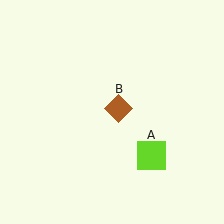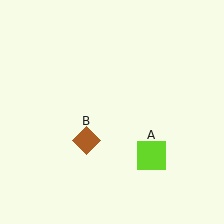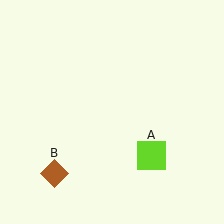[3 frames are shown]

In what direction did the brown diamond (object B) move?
The brown diamond (object B) moved down and to the left.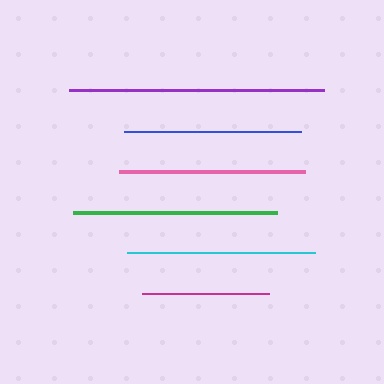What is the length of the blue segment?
The blue segment is approximately 176 pixels long.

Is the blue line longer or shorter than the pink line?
The pink line is longer than the blue line.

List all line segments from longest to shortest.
From longest to shortest: purple, green, cyan, pink, blue, magenta.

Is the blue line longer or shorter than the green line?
The green line is longer than the blue line.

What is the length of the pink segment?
The pink segment is approximately 186 pixels long.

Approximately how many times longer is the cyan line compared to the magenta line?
The cyan line is approximately 1.5 times the length of the magenta line.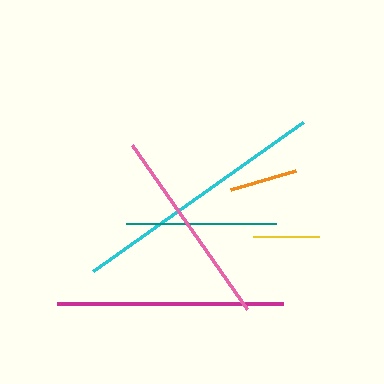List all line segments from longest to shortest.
From longest to shortest: cyan, magenta, pink, teal, orange, yellow.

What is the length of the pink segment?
The pink segment is approximately 201 pixels long.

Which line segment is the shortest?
The yellow line is the shortest at approximately 65 pixels.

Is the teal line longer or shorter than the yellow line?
The teal line is longer than the yellow line.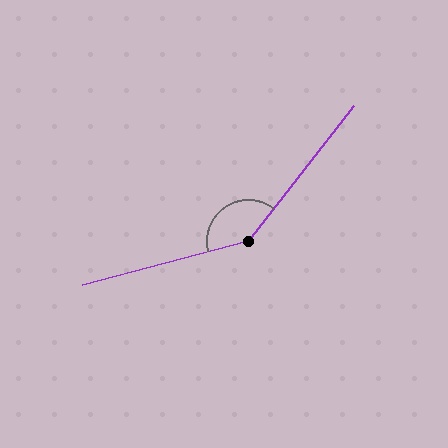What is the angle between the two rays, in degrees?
Approximately 143 degrees.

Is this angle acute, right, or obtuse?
It is obtuse.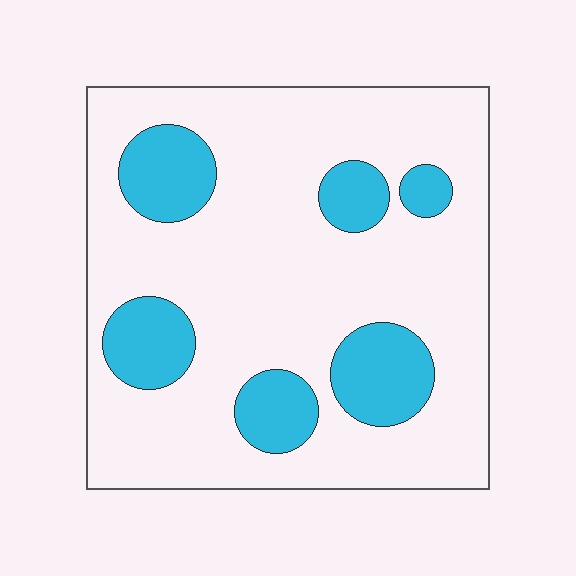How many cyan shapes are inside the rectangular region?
6.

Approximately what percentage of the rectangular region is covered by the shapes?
Approximately 20%.